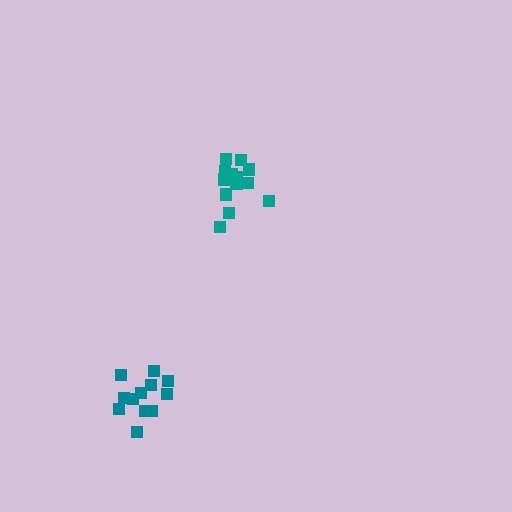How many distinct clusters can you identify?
There are 2 distinct clusters.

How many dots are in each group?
Group 1: 13 dots, Group 2: 12 dots (25 total).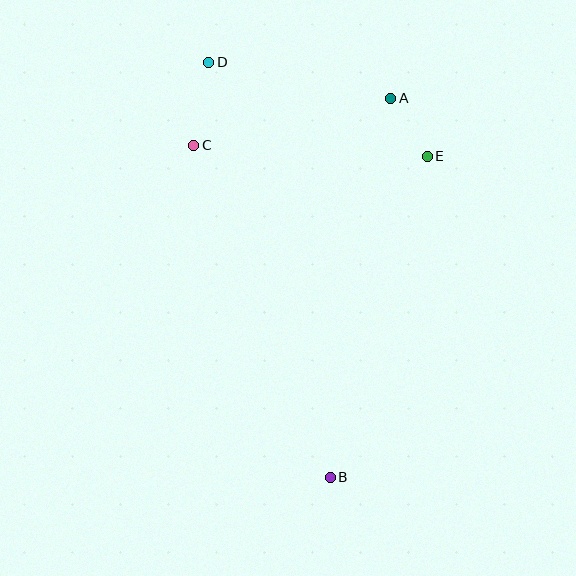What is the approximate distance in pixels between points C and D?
The distance between C and D is approximately 84 pixels.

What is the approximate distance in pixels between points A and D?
The distance between A and D is approximately 185 pixels.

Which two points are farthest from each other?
Points B and D are farthest from each other.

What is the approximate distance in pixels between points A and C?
The distance between A and C is approximately 203 pixels.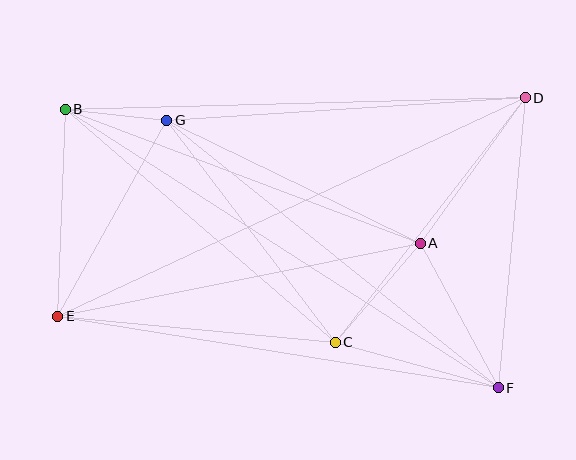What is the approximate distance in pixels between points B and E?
The distance between B and E is approximately 208 pixels.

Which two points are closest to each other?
Points B and G are closest to each other.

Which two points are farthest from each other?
Points D and E are farthest from each other.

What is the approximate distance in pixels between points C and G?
The distance between C and G is approximately 279 pixels.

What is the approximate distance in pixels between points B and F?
The distance between B and F is approximately 515 pixels.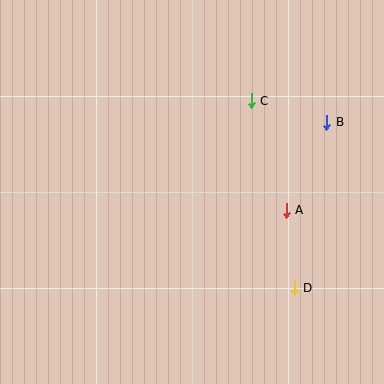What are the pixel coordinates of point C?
Point C is at (251, 101).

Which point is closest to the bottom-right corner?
Point D is closest to the bottom-right corner.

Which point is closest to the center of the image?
Point A at (286, 210) is closest to the center.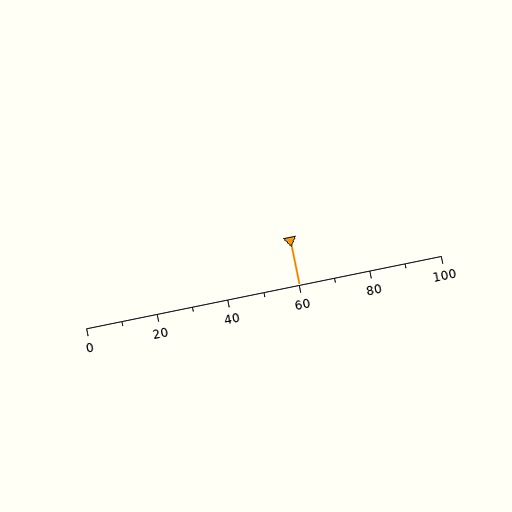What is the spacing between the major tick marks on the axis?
The major ticks are spaced 20 apart.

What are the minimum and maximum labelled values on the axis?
The axis runs from 0 to 100.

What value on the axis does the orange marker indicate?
The marker indicates approximately 60.